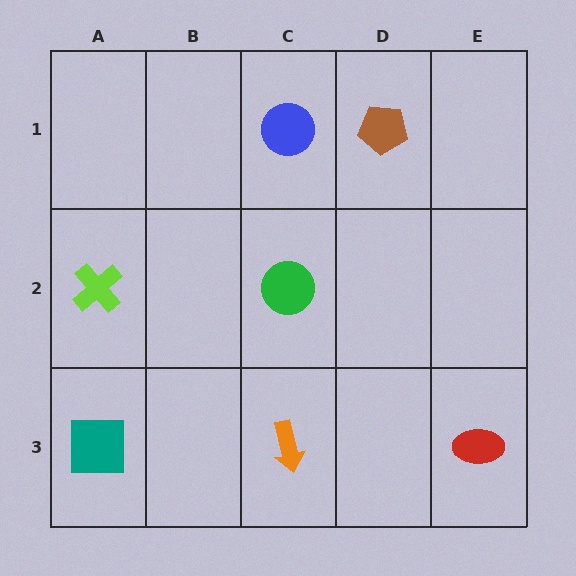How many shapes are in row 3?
3 shapes.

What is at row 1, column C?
A blue circle.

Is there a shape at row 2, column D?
No, that cell is empty.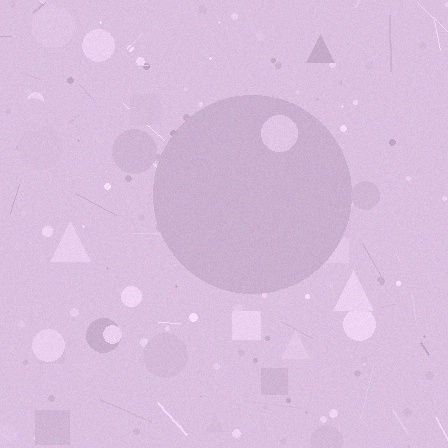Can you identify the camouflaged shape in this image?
The camouflaged shape is a circle.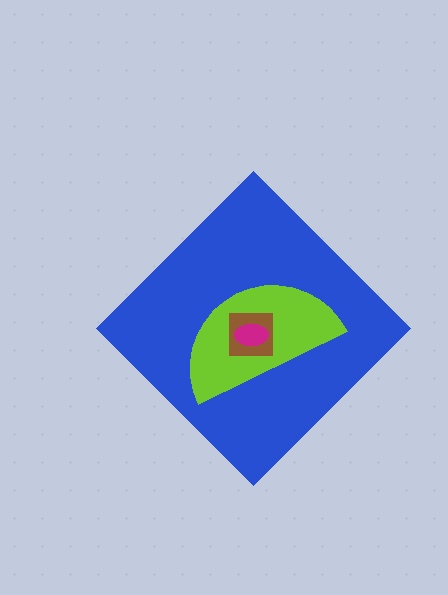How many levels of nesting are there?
4.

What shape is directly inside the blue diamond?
The lime semicircle.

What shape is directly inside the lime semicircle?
The brown square.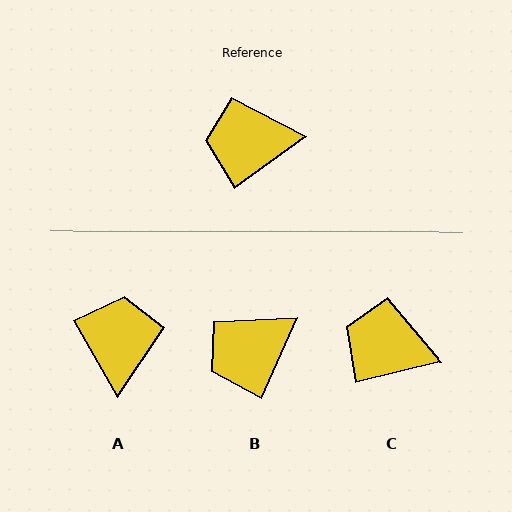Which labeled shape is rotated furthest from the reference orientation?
A, about 96 degrees away.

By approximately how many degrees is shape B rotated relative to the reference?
Approximately 30 degrees counter-clockwise.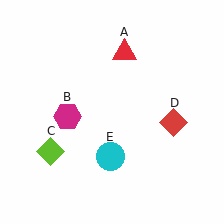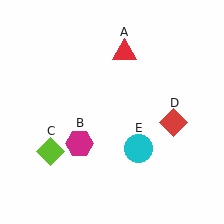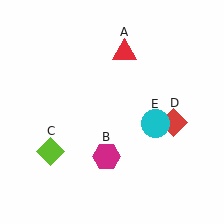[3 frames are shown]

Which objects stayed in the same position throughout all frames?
Red triangle (object A) and lime diamond (object C) and red diamond (object D) remained stationary.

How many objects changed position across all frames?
2 objects changed position: magenta hexagon (object B), cyan circle (object E).